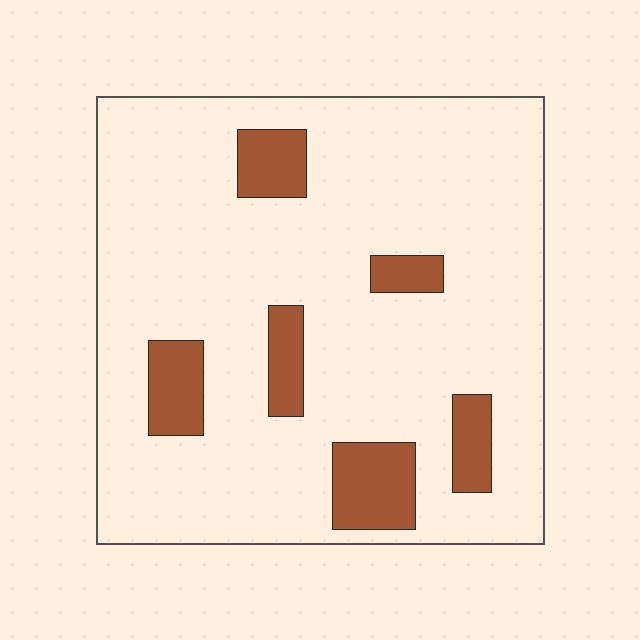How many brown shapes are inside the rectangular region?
6.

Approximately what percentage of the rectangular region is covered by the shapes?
Approximately 15%.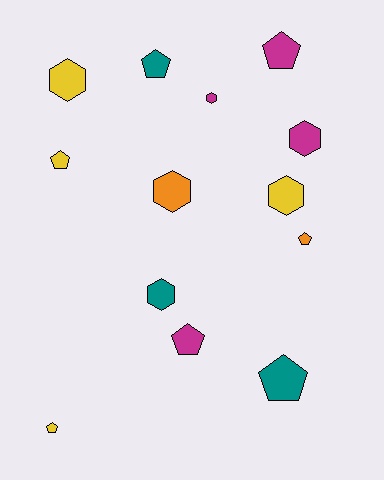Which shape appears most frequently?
Pentagon, with 7 objects.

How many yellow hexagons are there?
There are 2 yellow hexagons.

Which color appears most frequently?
Yellow, with 4 objects.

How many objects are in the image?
There are 13 objects.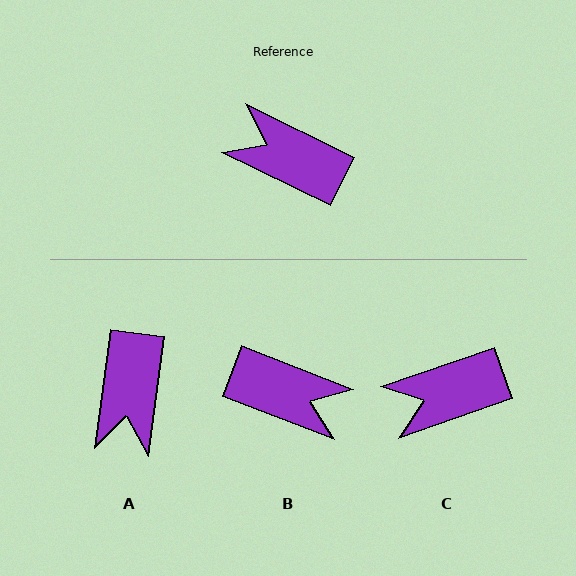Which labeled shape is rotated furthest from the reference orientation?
B, about 175 degrees away.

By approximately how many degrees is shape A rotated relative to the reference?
Approximately 109 degrees counter-clockwise.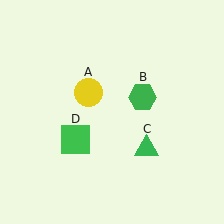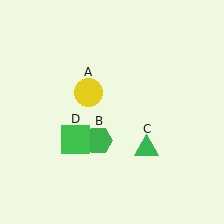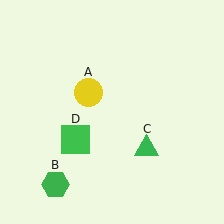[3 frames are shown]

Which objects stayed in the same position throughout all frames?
Yellow circle (object A) and green triangle (object C) and green square (object D) remained stationary.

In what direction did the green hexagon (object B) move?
The green hexagon (object B) moved down and to the left.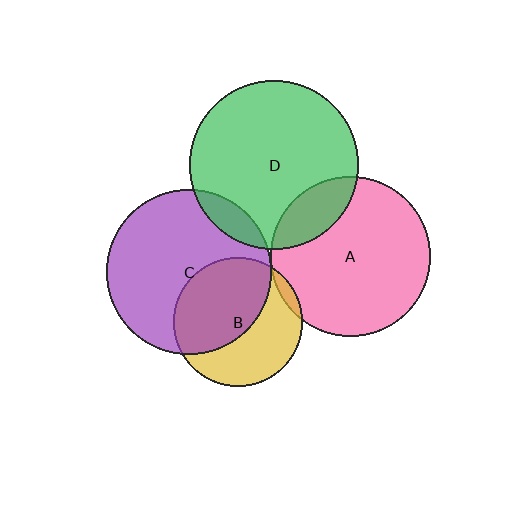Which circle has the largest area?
Circle D (green).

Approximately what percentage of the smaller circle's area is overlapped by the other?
Approximately 10%.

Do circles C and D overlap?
Yes.